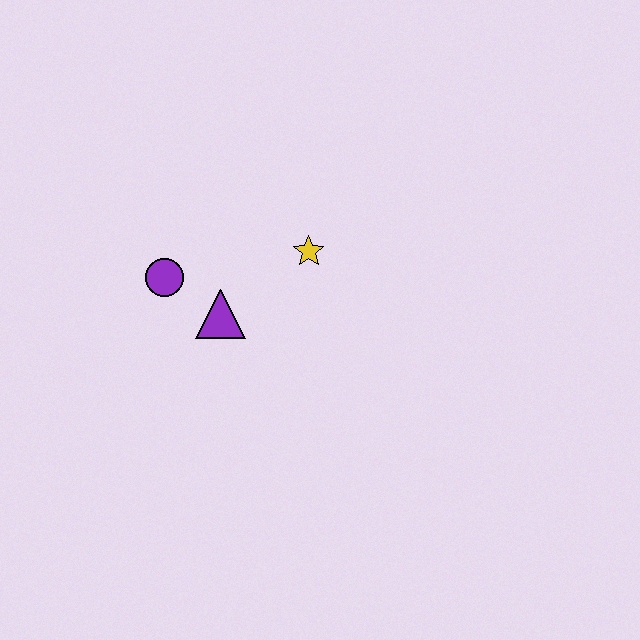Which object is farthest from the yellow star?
The purple circle is farthest from the yellow star.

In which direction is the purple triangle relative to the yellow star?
The purple triangle is to the left of the yellow star.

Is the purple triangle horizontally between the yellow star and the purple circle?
Yes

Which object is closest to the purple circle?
The purple triangle is closest to the purple circle.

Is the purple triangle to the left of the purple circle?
No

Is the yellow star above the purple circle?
Yes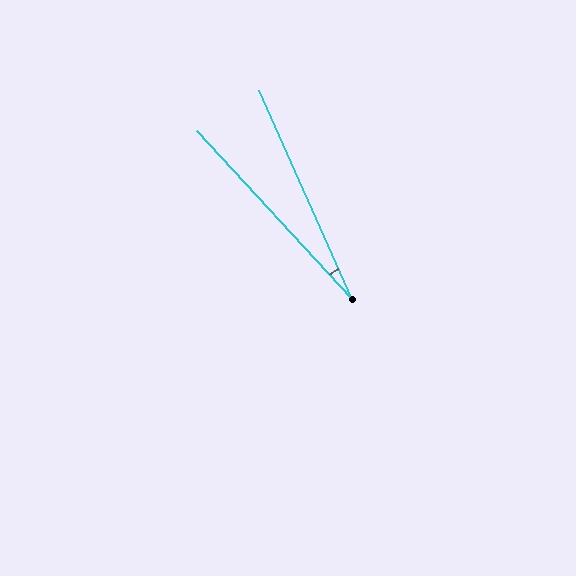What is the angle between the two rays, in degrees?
Approximately 19 degrees.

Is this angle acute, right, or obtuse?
It is acute.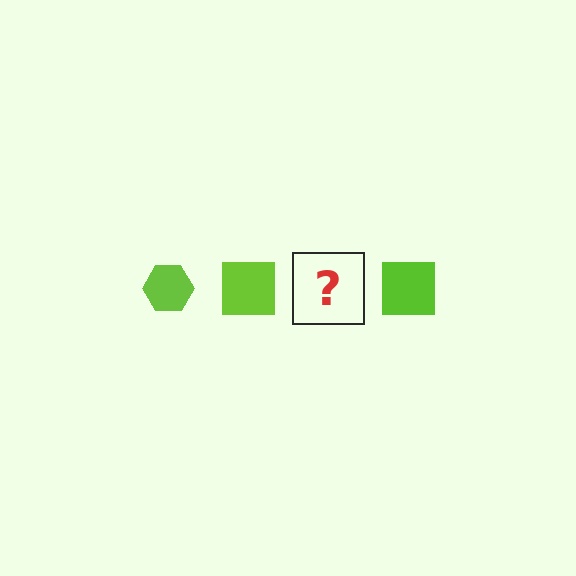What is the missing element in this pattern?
The missing element is a lime hexagon.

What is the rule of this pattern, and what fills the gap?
The rule is that the pattern cycles through hexagon, square shapes in lime. The gap should be filled with a lime hexagon.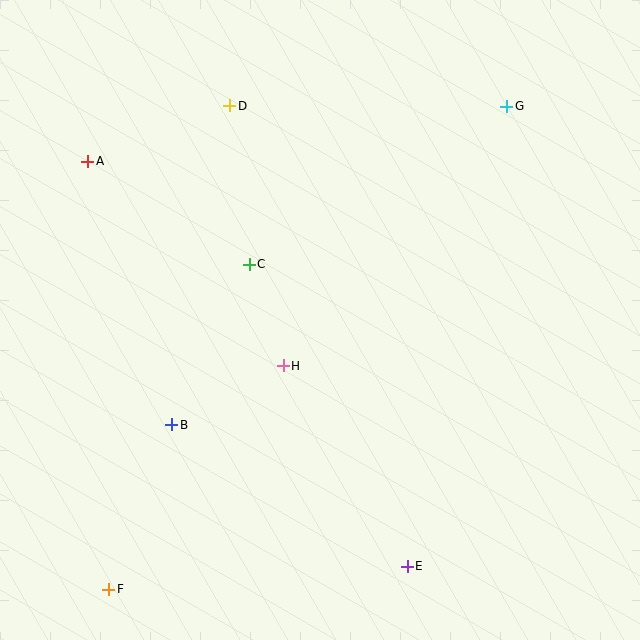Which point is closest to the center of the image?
Point H at (283, 366) is closest to the center.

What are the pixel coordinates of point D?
Point D is at (230, 106).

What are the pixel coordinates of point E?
Point E is at (407, 566).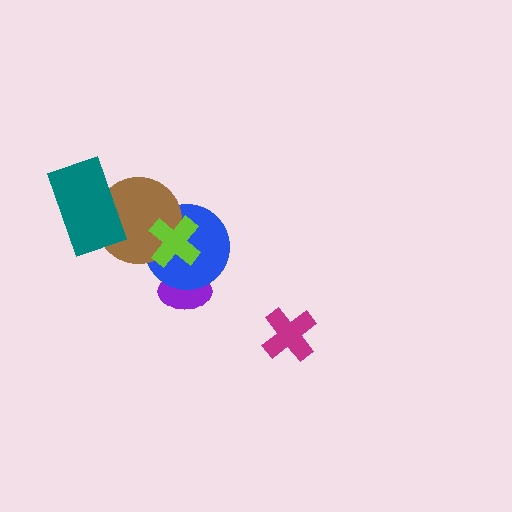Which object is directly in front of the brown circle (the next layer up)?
The lime cross is directly in front of the brown circle.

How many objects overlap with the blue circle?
3 objects overlap with the blue circle.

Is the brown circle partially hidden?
Yes, it is partially covered by another shape.